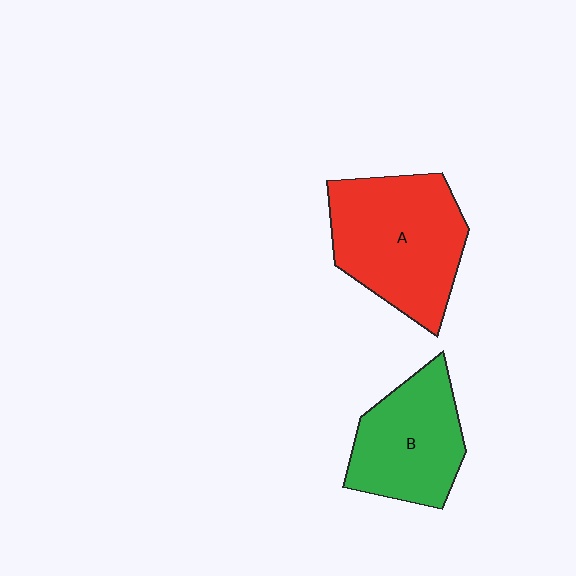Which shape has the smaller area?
Shape B (green).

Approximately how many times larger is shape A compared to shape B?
Approximately 1.3 times.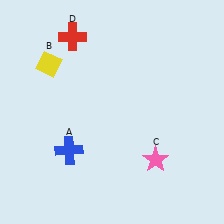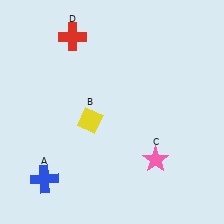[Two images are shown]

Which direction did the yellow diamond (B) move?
The yellow diamond (B) moved down.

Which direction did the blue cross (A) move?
The blue cross (A) moved down.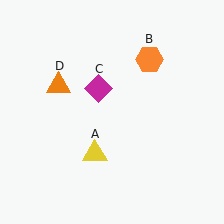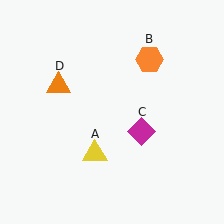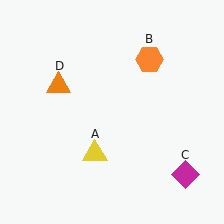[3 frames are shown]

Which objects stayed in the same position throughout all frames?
Yellow triangle (object A) and orange hexagon (object B) and orange triangle (object D) remained stationary.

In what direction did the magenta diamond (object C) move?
The magenta diamond (object C) moved down and to the right.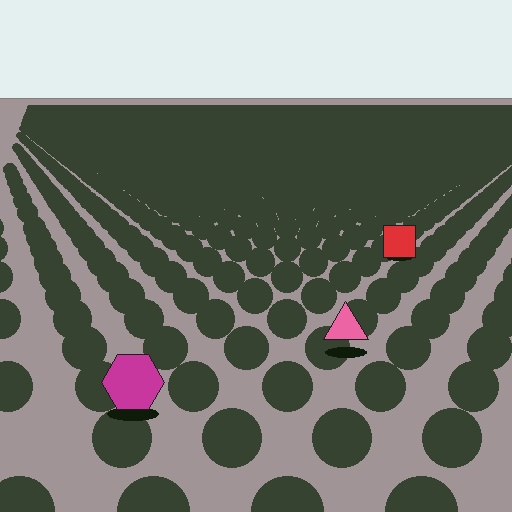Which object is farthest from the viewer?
The red square is farthest from the viewer. It appears smaller and the ground texture around it is denser.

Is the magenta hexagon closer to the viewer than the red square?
Yes. The magenta hexagon is closer — you can tell from the texture gradient: the ground texture is coarser near it.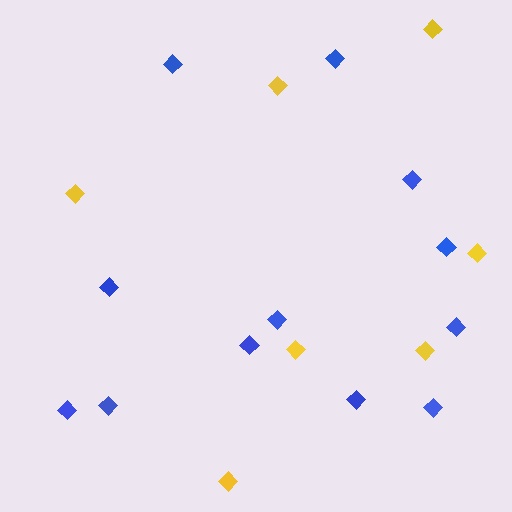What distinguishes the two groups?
There are 2 groups: one group of blue diamonds (12) and one group of yellow diamonds (7).